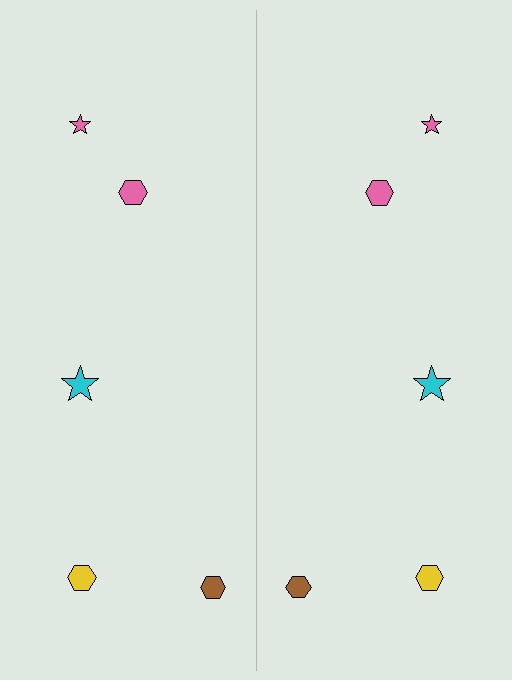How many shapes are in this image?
There are 10 shapes in this image.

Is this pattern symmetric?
Yes, this pattern has bilateral (reflection) symmetry.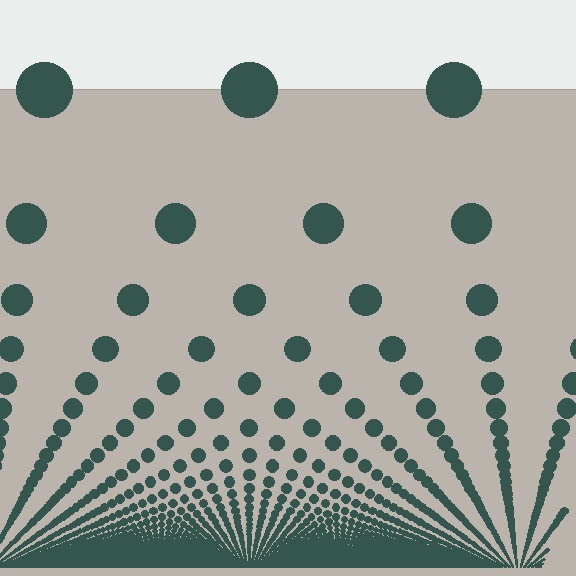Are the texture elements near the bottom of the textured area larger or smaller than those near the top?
Smaller. The gradient is inverted — elements near the bottom are smaller and denser.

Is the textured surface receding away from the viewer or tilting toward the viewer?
The surface appears to tilt toward the viewer. Texture elements get larger and sparser toward the top.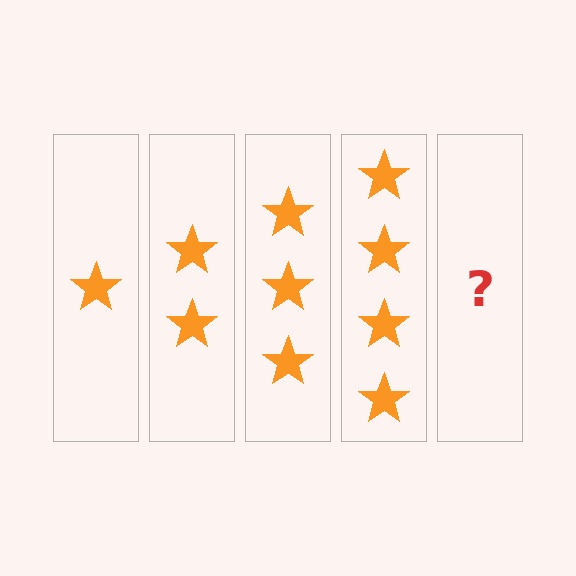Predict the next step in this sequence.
The next step is 5 stars.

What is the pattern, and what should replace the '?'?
The pattern is that each step adds one more star. The '?' should be 5 stars.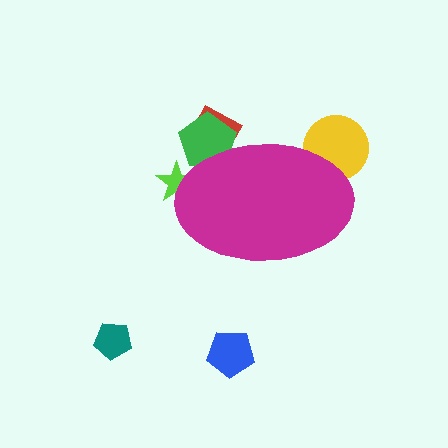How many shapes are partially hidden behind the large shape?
4 shapes are partially hidden.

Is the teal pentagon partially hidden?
No, the teal pentagon is fully visible.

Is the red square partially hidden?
Yes, the red square is partially hidden behind the magenta ellipse.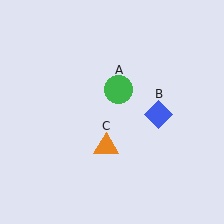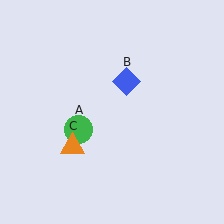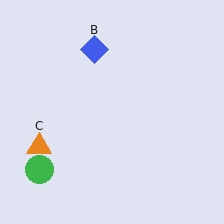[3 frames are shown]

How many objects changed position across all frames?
3 objects changed position: green circle (object A), blue diamond (object B), orange triangle (object C).